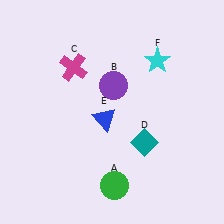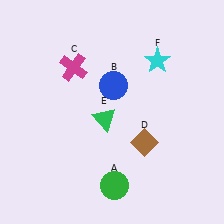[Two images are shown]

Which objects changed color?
B changed from purple to blue. D changed from teal to brown. E changed from blue to green.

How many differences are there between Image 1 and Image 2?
There are 3 differences between the two images.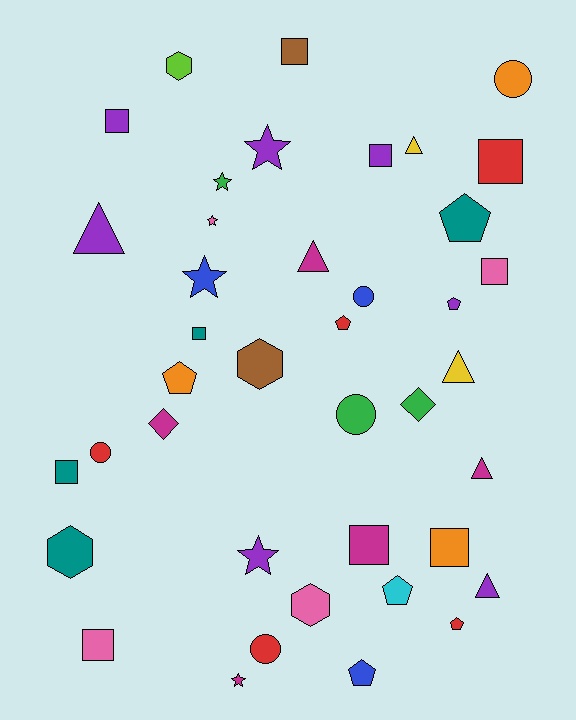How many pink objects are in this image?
There are 4 pink objects.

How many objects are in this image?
There are 40 objects.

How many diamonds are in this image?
There are 2 diamonds.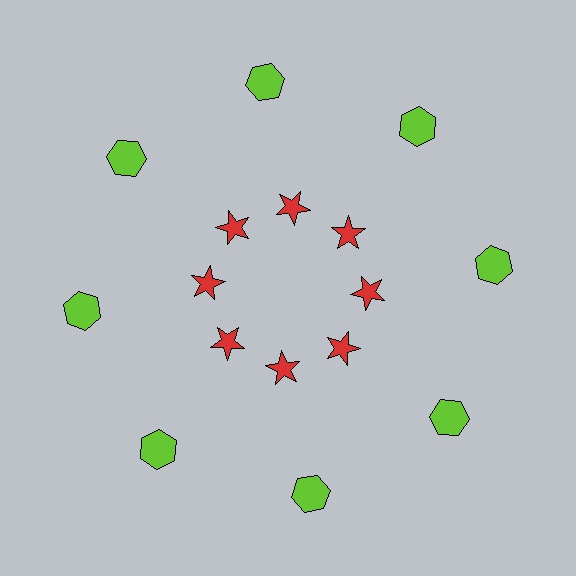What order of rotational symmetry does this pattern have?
This pattern has 8-fold rotational symmetry.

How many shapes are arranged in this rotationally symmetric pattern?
There are 16 shapes, arranged in 8 groups of 2.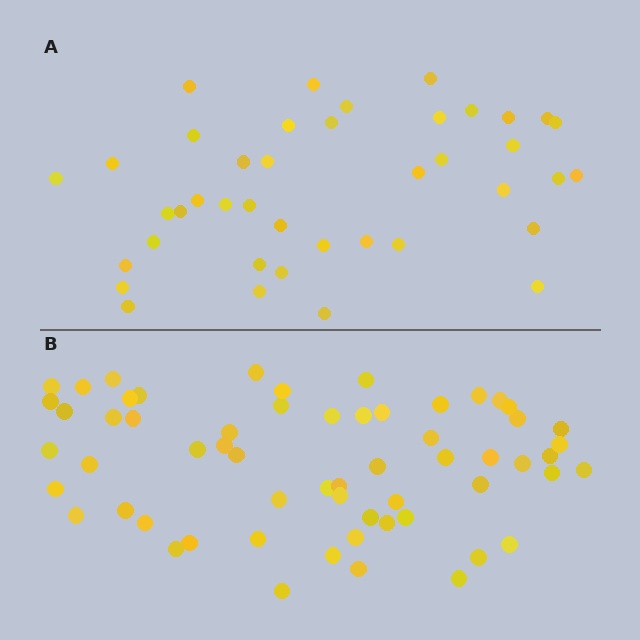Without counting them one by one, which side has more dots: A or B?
Region B (the bottom region) has more dots.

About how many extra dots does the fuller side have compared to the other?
Region B has approximately 20 more dots than region A.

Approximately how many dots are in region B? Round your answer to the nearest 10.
About 60 dots.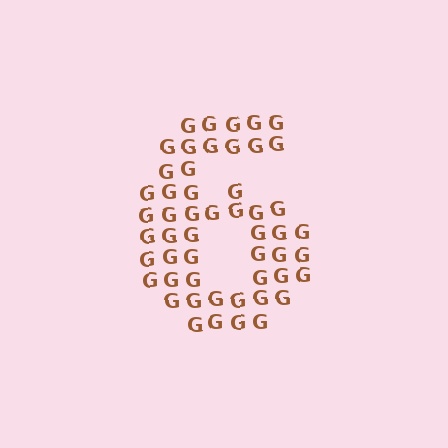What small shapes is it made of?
It is made of small letter G's.